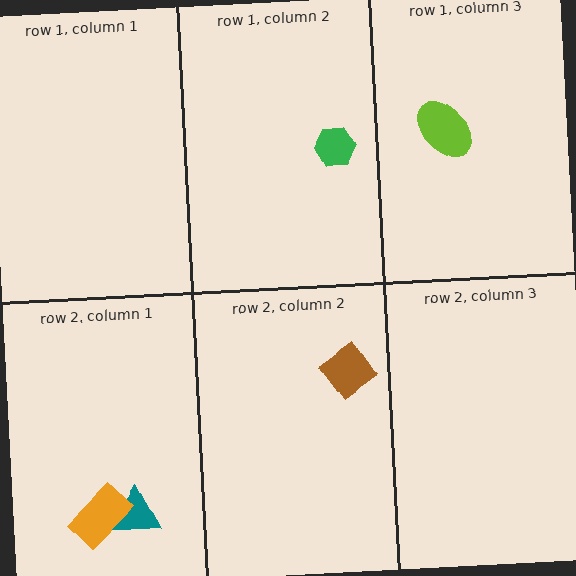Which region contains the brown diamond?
The row 2, column 2 region.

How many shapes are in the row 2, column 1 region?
2.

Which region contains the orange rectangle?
The row 2, column 1 region.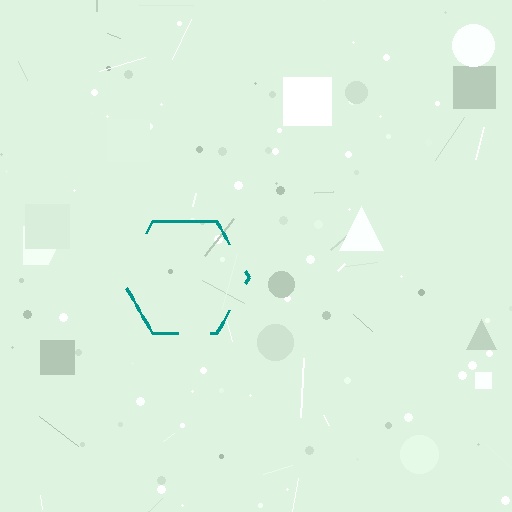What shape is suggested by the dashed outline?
The dashed outline suggests a hexagon.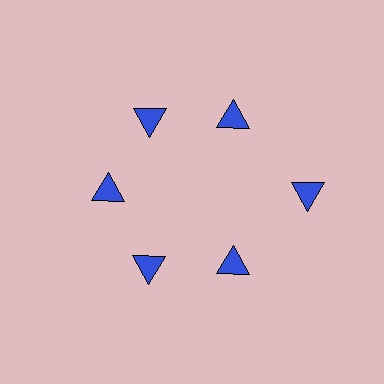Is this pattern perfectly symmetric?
No. The 6 blue triangles are arranged in a ring, but one element near the 3 o'clock position is pushed outward from the center, breaking the 6-fold rotational symmetry.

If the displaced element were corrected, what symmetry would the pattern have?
It would have 6-fold rotational symmetry — the pattern would map onto itself every 60 degrees.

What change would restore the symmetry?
The symmetry would be restored by moving it inward, back onto the ring so that all 6 triangles sit at equal angles and equal distance from the center.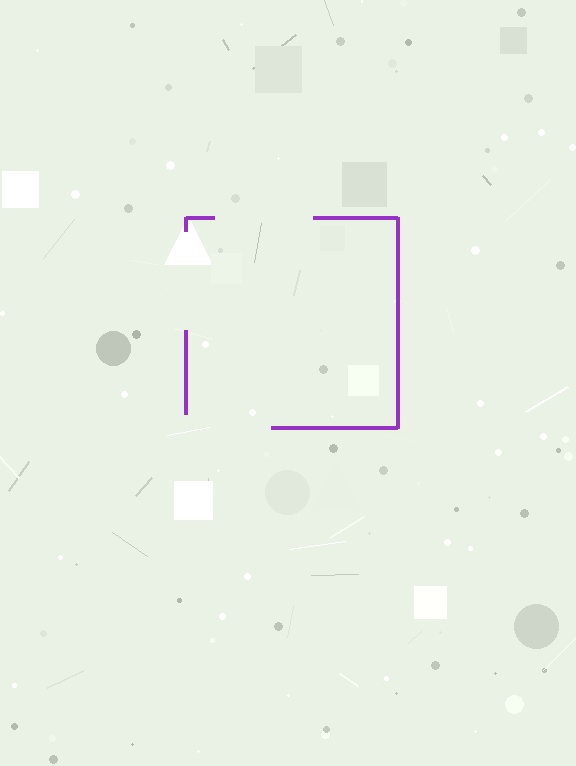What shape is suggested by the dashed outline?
The dashed outline suggests a square.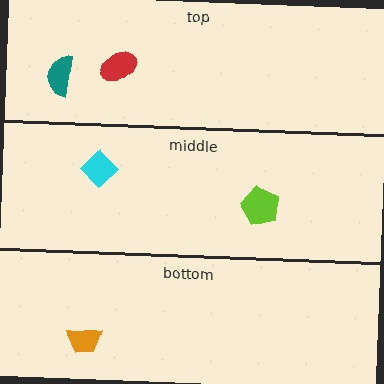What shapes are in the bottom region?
The orange trapezoid.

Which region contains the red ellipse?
The top region.